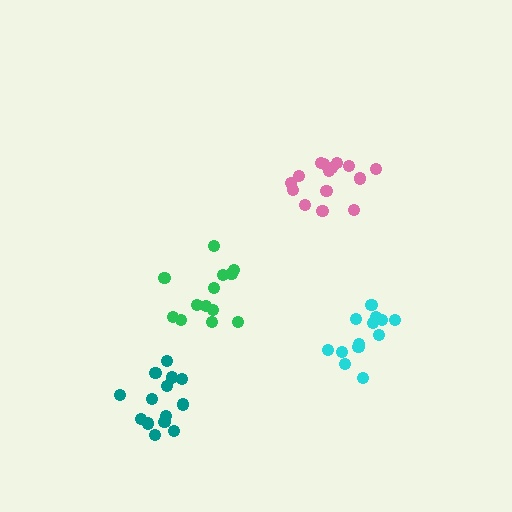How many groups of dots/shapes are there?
There are 4 groups.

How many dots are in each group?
Group 1: 15 dots, Group 2: 13 dots, Group 3: 13 dots, Group 4: 14 dots (55 total).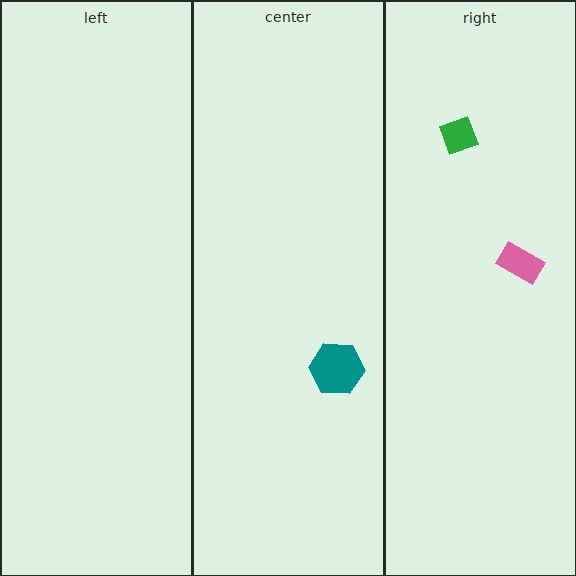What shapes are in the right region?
The pink rectangle, the green diamond.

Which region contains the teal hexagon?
The center region.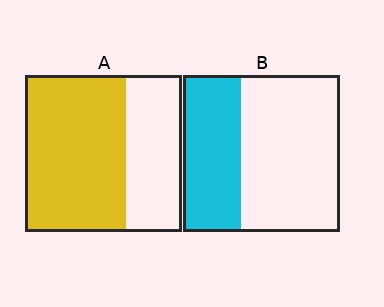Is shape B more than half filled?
No.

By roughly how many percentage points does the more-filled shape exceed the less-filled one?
By roughly 25 percentage points (A over B).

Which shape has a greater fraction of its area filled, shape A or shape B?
Shape A.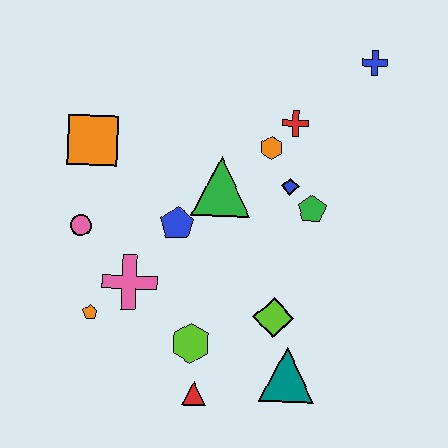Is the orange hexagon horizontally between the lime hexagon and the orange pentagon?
No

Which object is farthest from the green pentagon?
The orange pentagon is farthest from the green pentagon.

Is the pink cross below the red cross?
Yes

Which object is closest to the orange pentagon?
The pink cross is closest to the orange pentagon.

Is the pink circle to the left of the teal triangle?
Yes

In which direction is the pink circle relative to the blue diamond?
The pink circle is to the left of the blue diamond.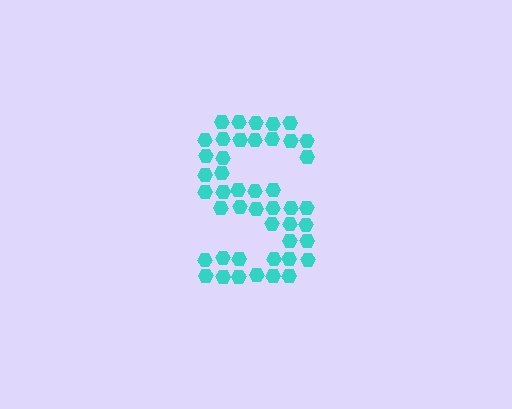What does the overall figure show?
The overall figure shows the letter S.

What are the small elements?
The small elements are hexagons.